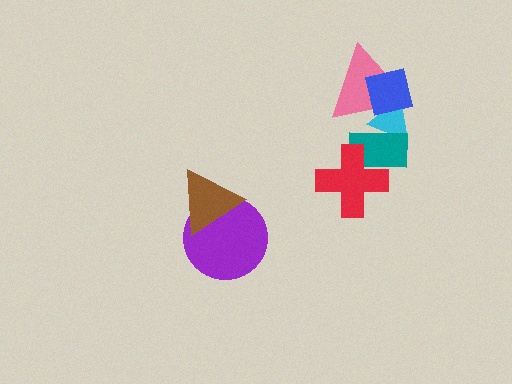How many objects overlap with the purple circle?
1 object overlaps with the purple circle.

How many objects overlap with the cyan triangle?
3 objects overlap with the cyan triangle.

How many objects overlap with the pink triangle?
3 objects overlap with the pink triangle.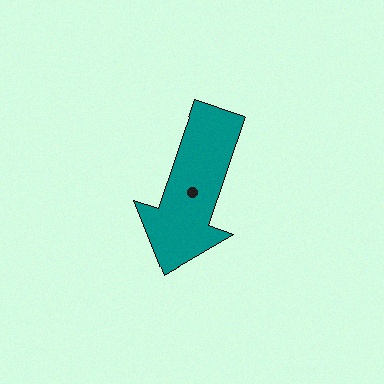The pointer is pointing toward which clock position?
Roughly 7 o'clock.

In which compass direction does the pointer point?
South.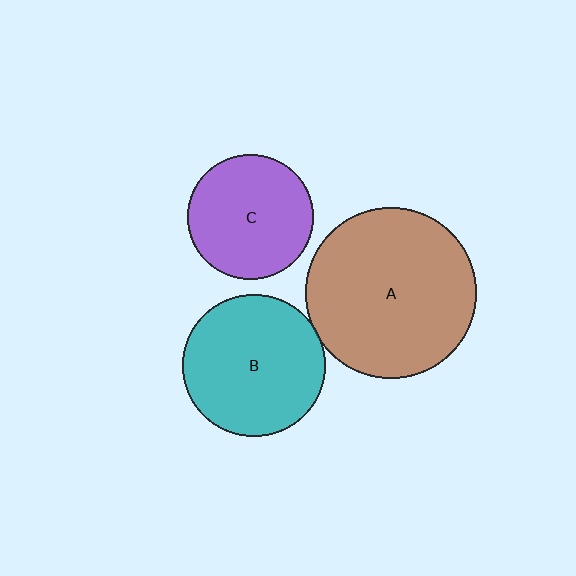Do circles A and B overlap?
Yes.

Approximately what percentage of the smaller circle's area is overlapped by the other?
Approximately 5%.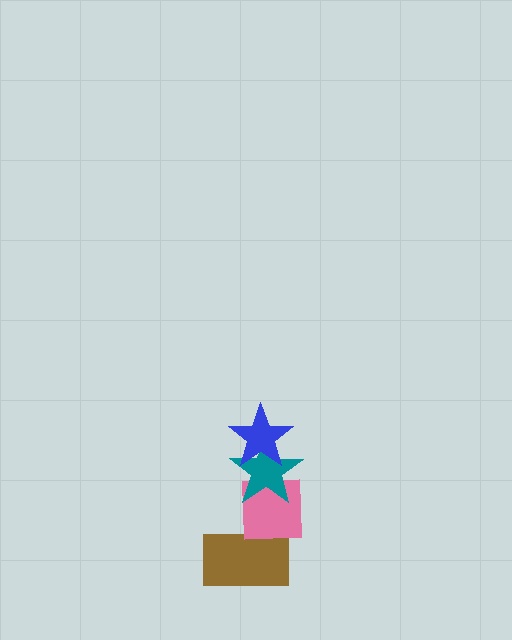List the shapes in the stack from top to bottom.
From top to bottom: the blue star, the teal star, the pink square, the brown rectangle.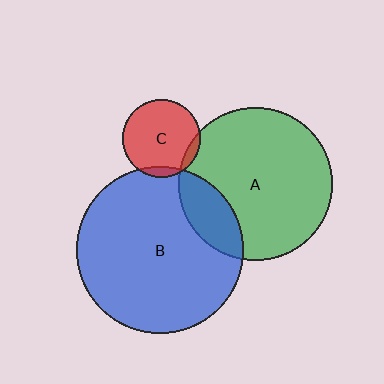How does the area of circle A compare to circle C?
Approximately 3.8 times.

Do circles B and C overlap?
Yes.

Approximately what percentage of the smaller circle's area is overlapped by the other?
Approximately 10%.